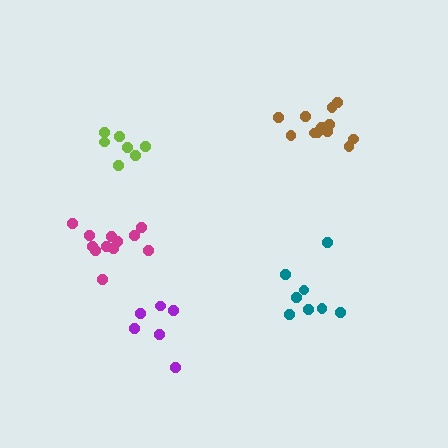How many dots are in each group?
Group 1: 12 dots, Group 2: 12 dots, Group 3: 6 dots, Group 4: 7 dots, Group 5: 8 dots (45 total).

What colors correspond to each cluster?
The clusters are colored: magenta, brown, purple, lime, teal.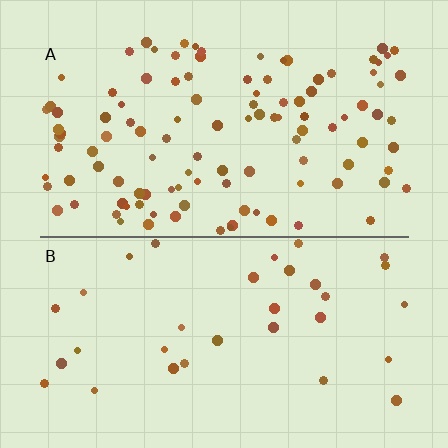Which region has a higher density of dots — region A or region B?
A (the top).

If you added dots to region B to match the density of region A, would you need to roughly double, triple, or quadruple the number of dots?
Approximately triple.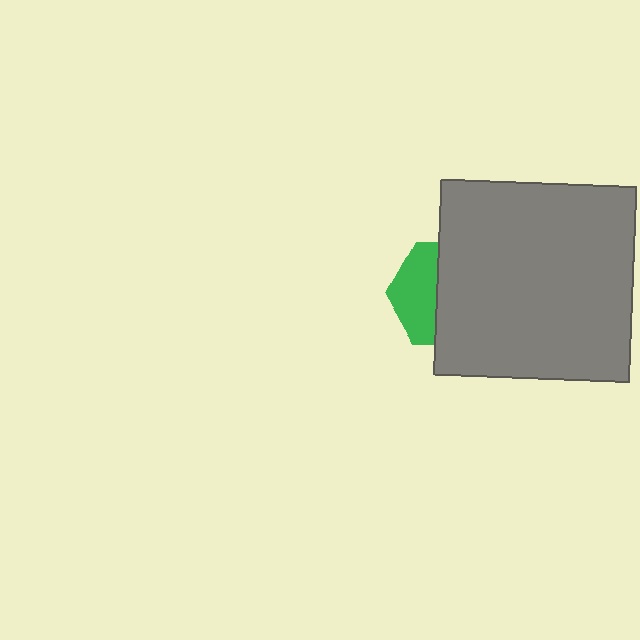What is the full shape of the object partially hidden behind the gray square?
The partially hidden object is a green hexagon.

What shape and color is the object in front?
The object in front is a gray square.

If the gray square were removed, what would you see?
You would see the complete green hexagon.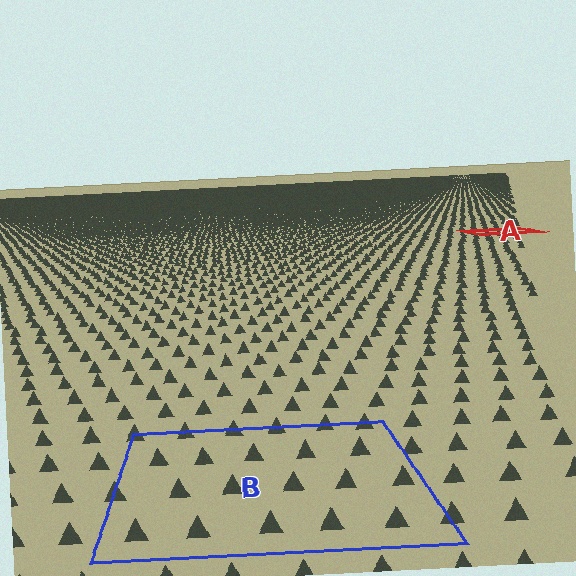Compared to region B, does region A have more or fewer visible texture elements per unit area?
Region A has more texture elements per unit area — they are packed more densely because it is farther away.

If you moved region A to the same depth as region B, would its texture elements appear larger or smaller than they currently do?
They would appear larger. At a closer depth, the same texture elements are projected at a bigger on-screen size.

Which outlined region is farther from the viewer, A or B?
Region A is farther from the viewer — the texture elements inside it appear smaller and more densely packed.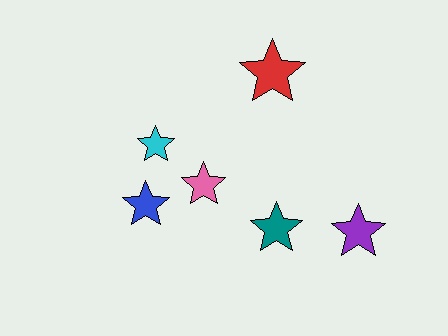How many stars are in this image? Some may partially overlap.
There are 6 stars.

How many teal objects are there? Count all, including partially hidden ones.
There is 1 teal object.